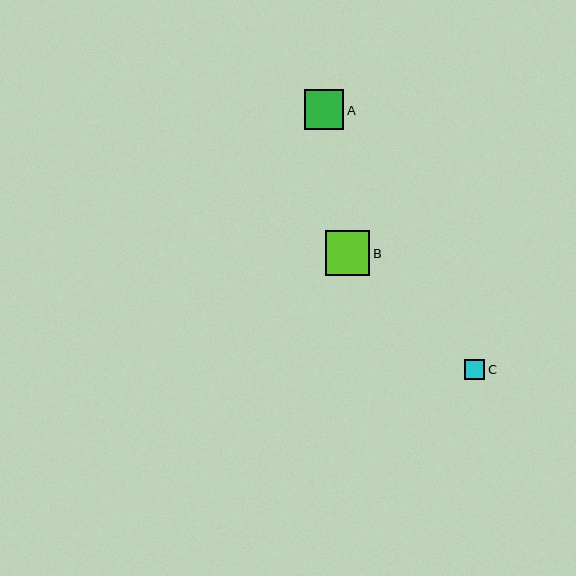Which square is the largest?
Square B is the largest with a size of approximately 44 pixels.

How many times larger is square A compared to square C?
Square A is approximately 2.0 times the size of square C.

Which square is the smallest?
Square C is the smallest with a size of approximately 20 pixels.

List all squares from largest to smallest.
From largest to smallest: B, A, C.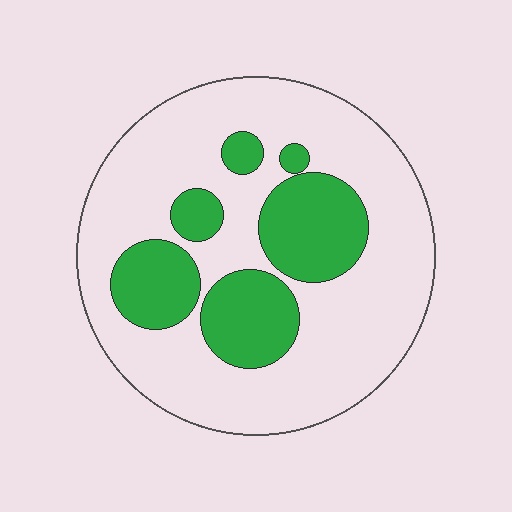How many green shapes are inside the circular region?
6.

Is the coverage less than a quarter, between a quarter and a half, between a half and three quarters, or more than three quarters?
Between a quarter and a half.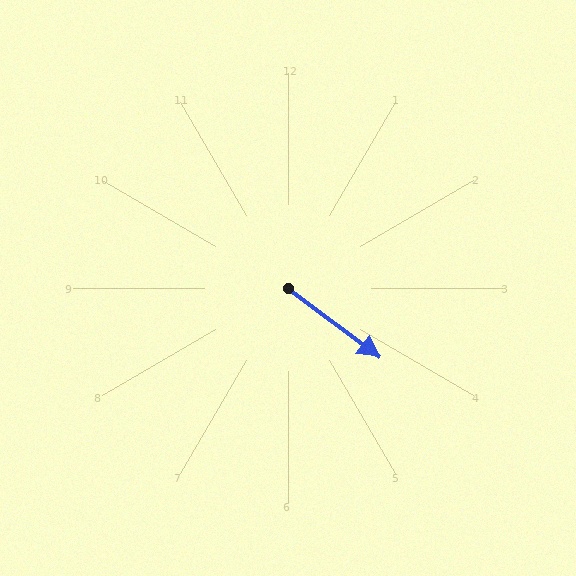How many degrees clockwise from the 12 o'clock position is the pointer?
Approximately 127 degrees.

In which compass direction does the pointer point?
Southeast.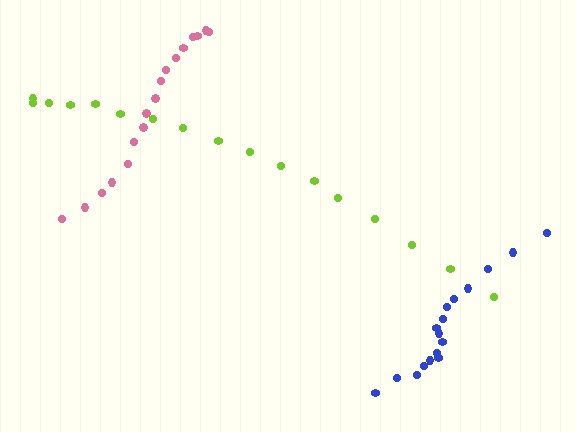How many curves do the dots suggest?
There are 3 distinct paths.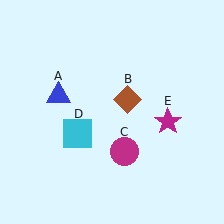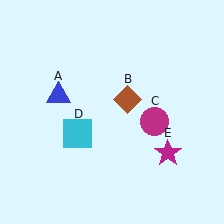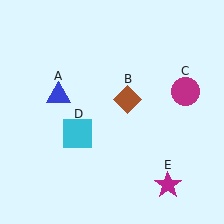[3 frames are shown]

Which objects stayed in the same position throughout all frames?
Blue triangle (object A) and brown diamond (object B) and cyan square (object D) remained stationary.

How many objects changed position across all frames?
2 objects changed position: magenta circle (object C), magenta star (object E).